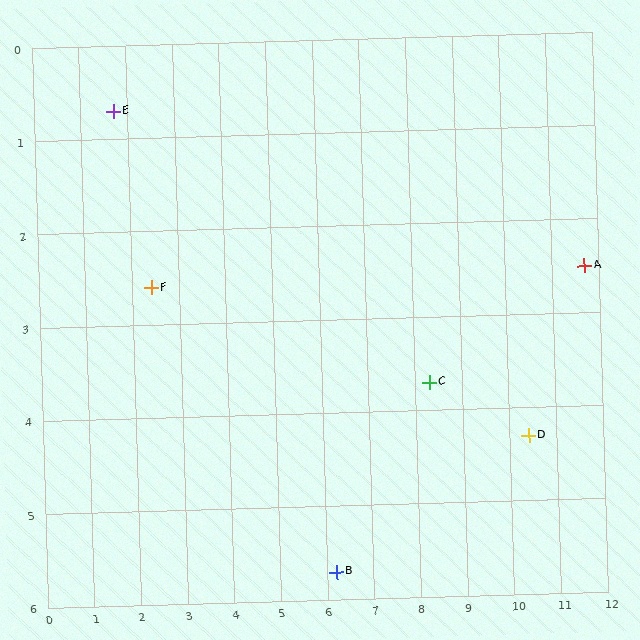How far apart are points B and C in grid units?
Points B and C are about 2.9 grid units apart.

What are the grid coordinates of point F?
Point F is at approximately (2.4, 2.6).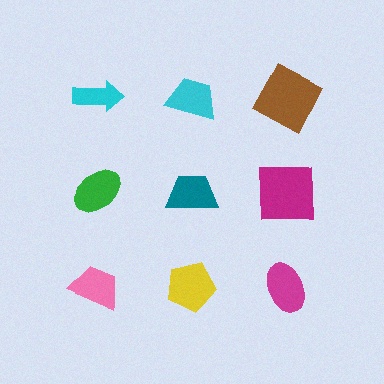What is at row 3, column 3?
A magenta ellipse.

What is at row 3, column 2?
A yellow pentagon.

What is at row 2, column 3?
A magenta square.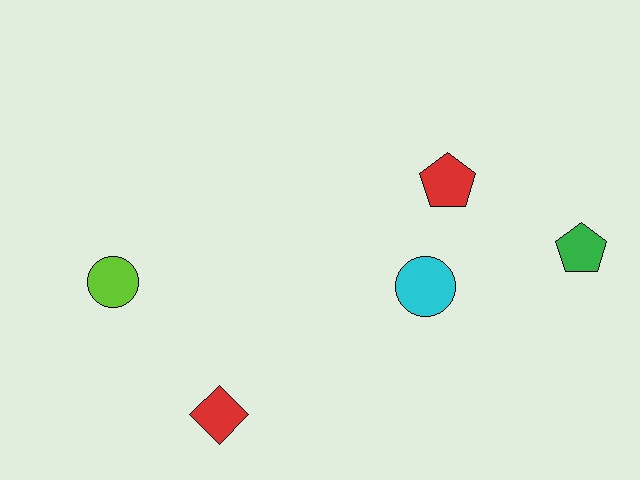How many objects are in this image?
There are 5 objects.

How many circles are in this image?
There are 2 circles.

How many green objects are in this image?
There is 1 green object.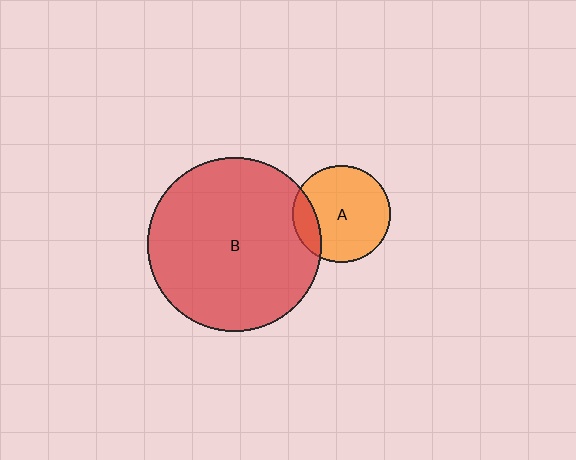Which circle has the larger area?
Circle B (red).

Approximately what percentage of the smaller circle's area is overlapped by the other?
Approximately 15%.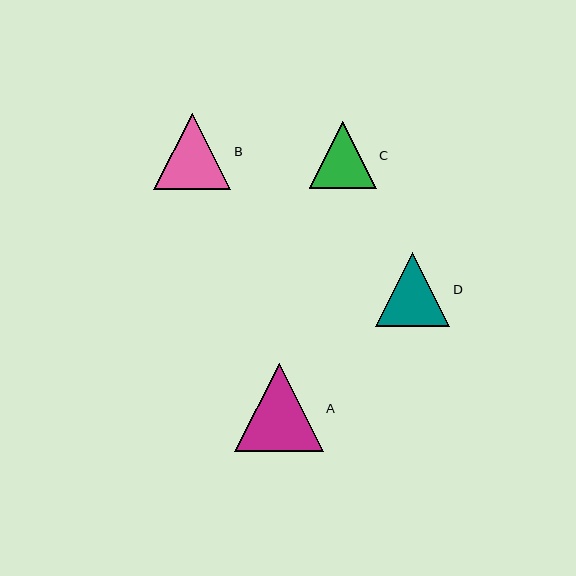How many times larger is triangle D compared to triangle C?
Triangle D is approximately 1.1 times the size of triangle C.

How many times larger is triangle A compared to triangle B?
Triangle A is approximately 1.2 times the size of triangle B.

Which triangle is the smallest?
Triangle C is the smallest with a size of approximately 66 pixels.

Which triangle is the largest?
Triangle A is the largest with a size of approximately 89 pixels.